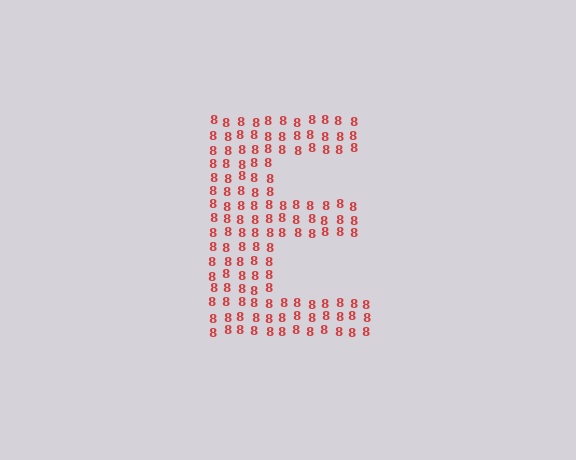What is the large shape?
The large shape is the letter E.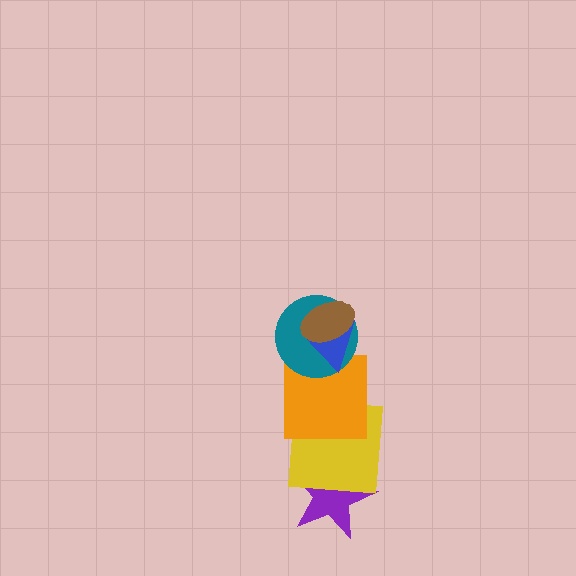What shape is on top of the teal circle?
The blue triangle is on top of the teal circle.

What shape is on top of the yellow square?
The orange square is on top of the yellow square.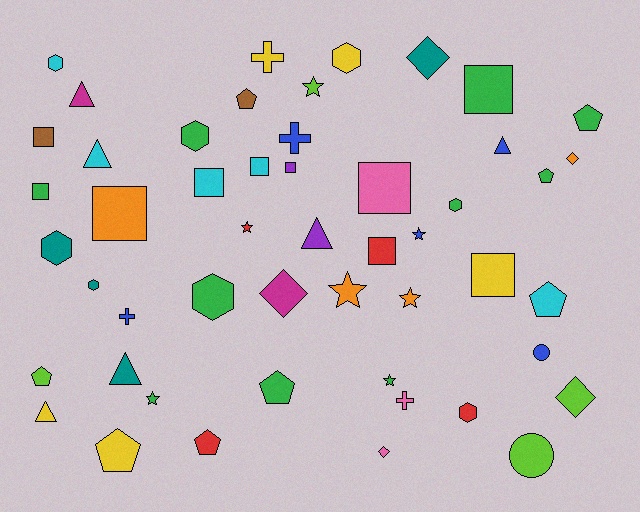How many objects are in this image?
There are 50 objects.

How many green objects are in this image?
There are 10 green objects.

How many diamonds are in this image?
There are 5 diamonds.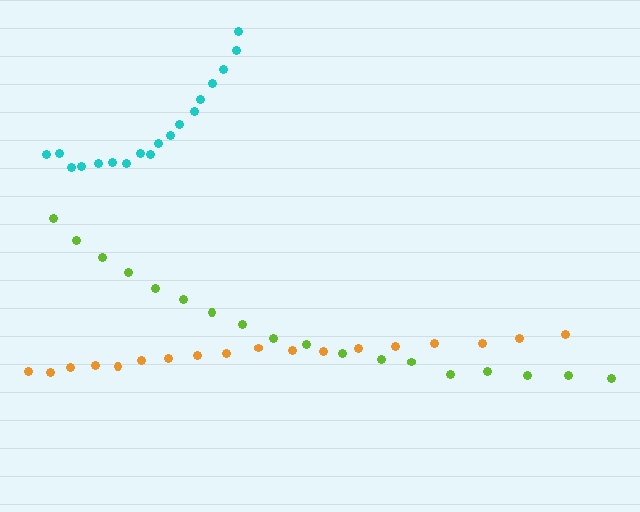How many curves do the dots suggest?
There are 3 distinct paths.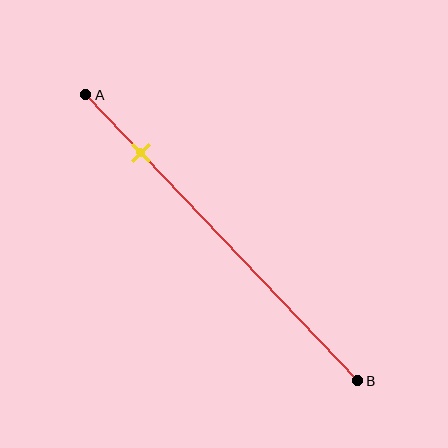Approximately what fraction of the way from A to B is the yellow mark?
The yellow mark is approximately 20% of the way from A to B.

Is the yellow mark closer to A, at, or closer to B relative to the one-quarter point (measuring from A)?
The yellow mark is closer to point A than the one-quarter point of segment AB.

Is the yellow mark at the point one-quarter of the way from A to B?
No, the mark is at about 20% from A, not at the 25% one-quarter point.